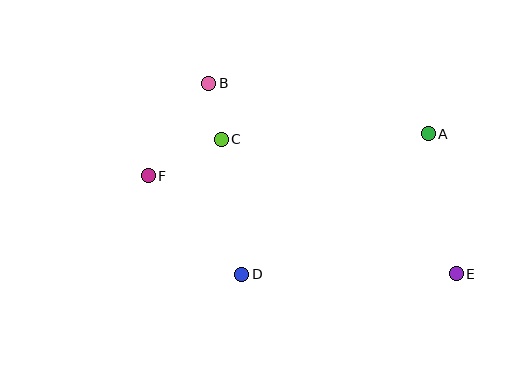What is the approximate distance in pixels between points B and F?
The distance between B and F is approximately 110 pixels.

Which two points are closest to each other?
Points B and C are closest to each other.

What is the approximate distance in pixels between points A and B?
The distance between A and B is approximately 225 pixels.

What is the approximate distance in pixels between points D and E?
The distance between D and E is approximately 214 pixels.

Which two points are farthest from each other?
Points E and F are farthest from each other.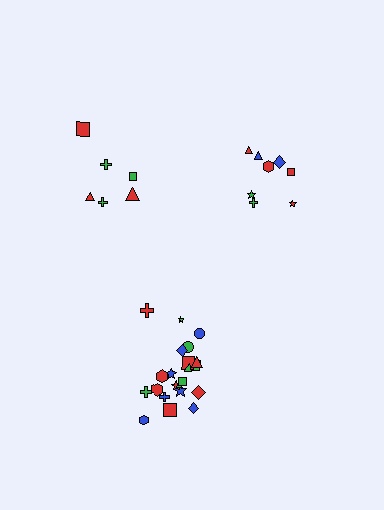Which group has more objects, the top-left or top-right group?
The top-right group.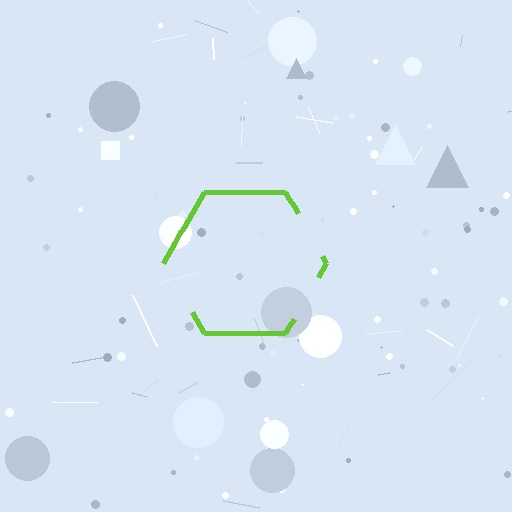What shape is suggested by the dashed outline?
The dashed outline suggests a hexagon.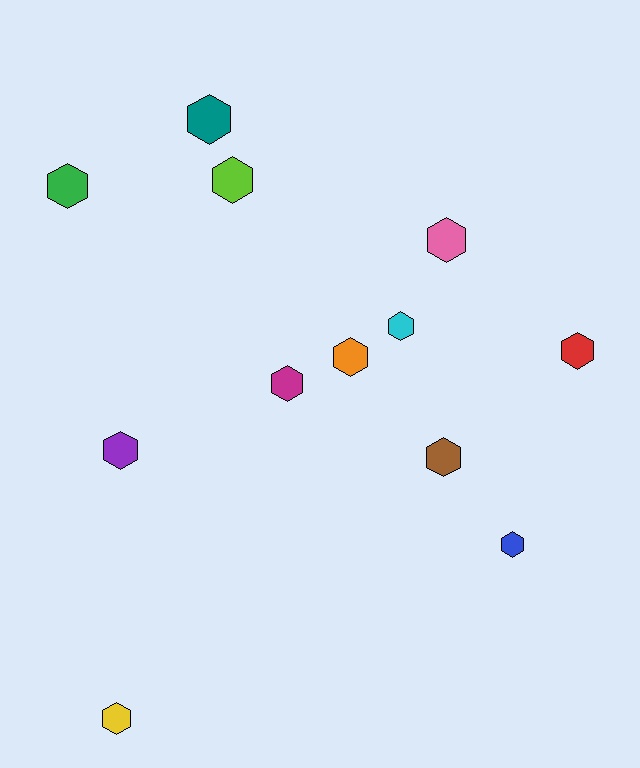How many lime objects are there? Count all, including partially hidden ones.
There is 1 lime object.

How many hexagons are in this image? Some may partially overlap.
There are 12 hexagons.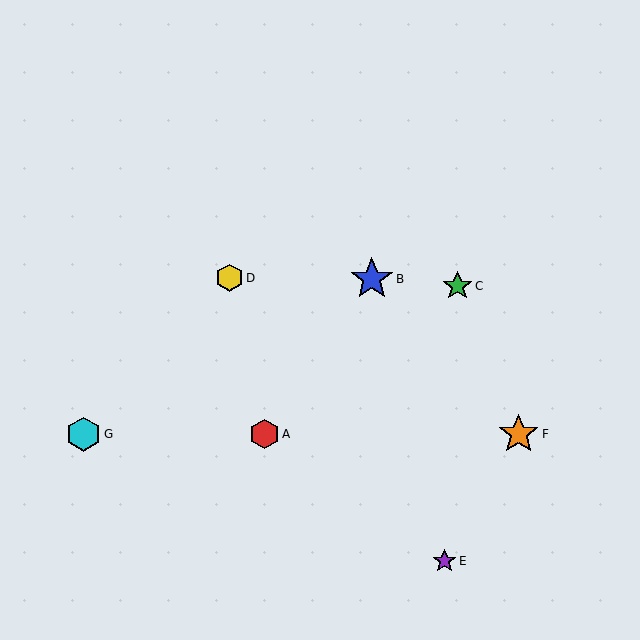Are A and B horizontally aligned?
No, A is at y≈434 and B is at y≈279.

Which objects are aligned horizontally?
Objects A, F, G are aligned horizontally.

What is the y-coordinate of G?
Object G is at y≈434.